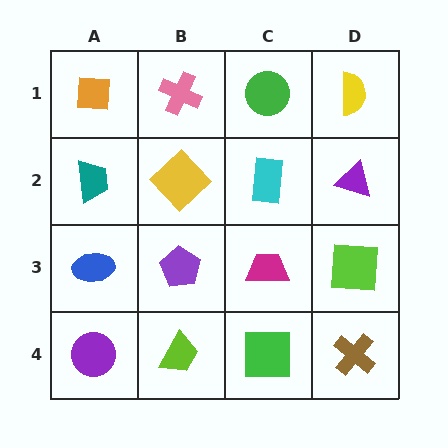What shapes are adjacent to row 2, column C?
A green circle (row 1, column C), a magenta trapezoid (row 3, column C), a yellow diamond (row 2, column B), a purple triangle (row 2, column D).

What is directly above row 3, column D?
A purple triangle.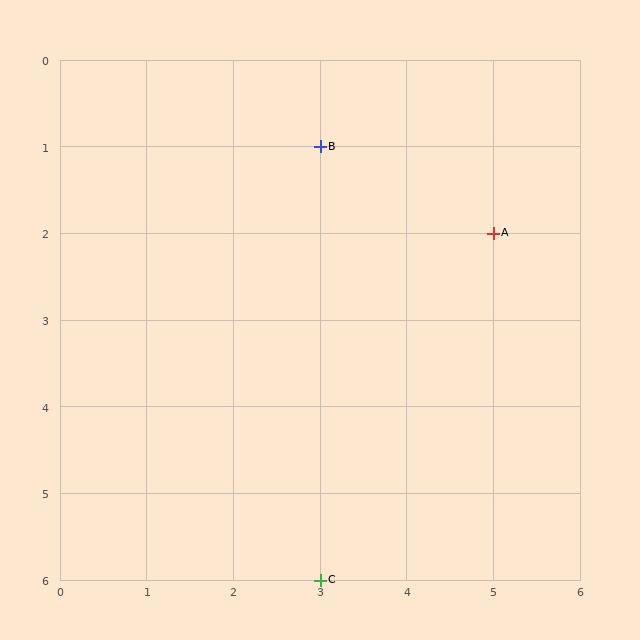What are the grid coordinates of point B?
Point B is at grid coordinates (3, 1).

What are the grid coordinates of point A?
Point A is at grid coordinates (5, 2).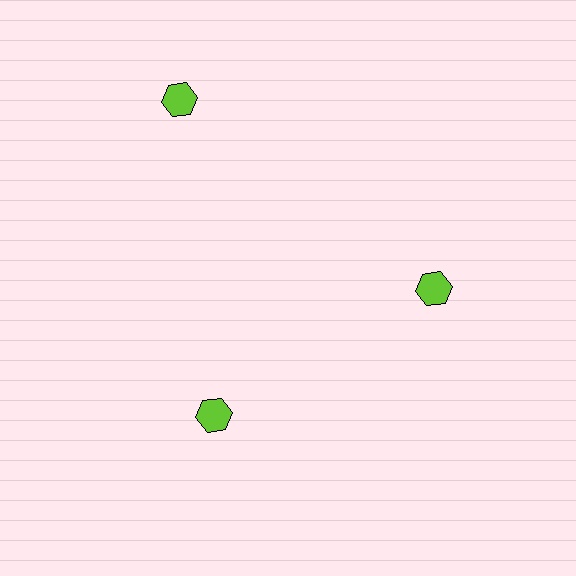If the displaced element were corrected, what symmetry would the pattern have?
It would have 3-fold rotational symmetry — the pattern would map onto itself every 120 degrees.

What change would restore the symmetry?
The symmetry would be restored by moving it inward, back onto the ring so that all 3 hexagons sit at equal angles and equal distance from the center.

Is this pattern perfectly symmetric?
No. The 3 lime hexagons are arranged in a ring, but one element near the 11 o'clock position is pushed outward from the center, breaking the 3-fold rotational symmetry.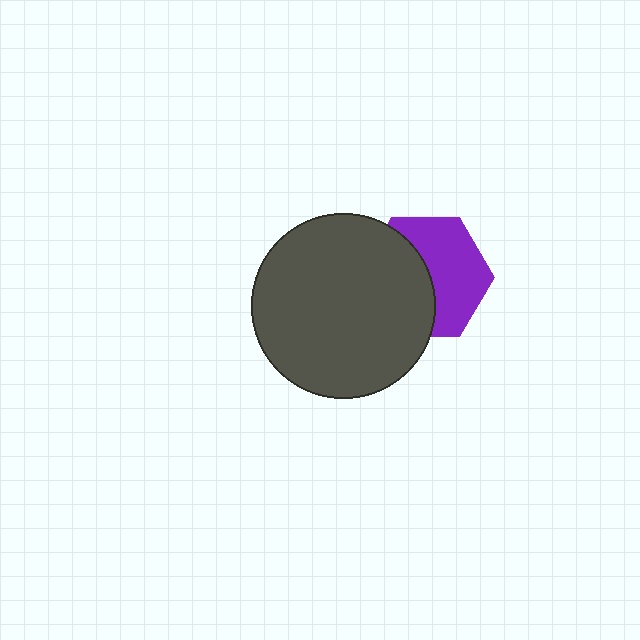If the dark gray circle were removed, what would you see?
You would see the complete purple hexagon.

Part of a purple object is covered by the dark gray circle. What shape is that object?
It is a hexagon.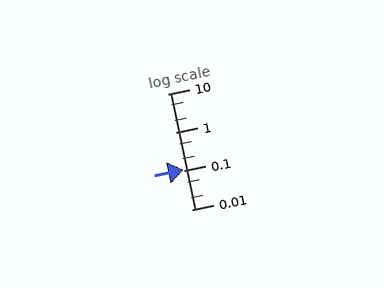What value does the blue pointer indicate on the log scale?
The pointer indicates approximately 0.11.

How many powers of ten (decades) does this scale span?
The scale spans 3 decades, from 0.01 to 10.